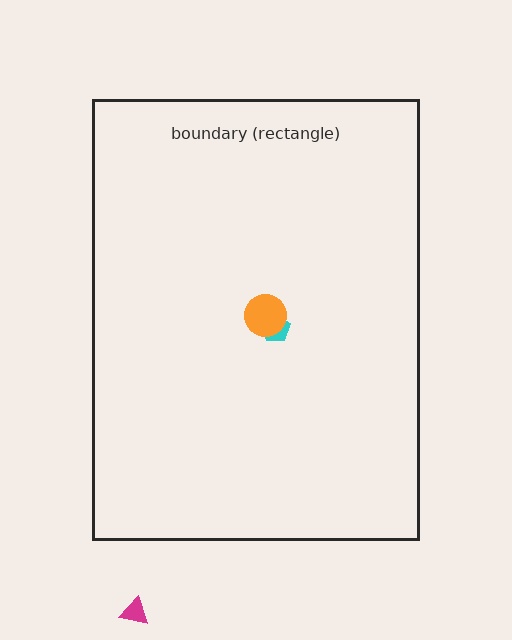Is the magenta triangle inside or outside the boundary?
Outside.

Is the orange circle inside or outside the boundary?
Inside.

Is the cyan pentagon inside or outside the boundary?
Inside.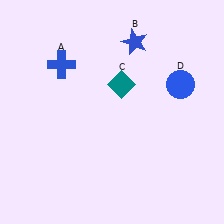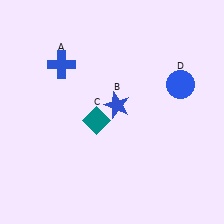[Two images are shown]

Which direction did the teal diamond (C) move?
The teal diamond (C) moved down.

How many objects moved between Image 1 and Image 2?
2 objects moved between the two images.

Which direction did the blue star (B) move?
The blue star (B) moved down.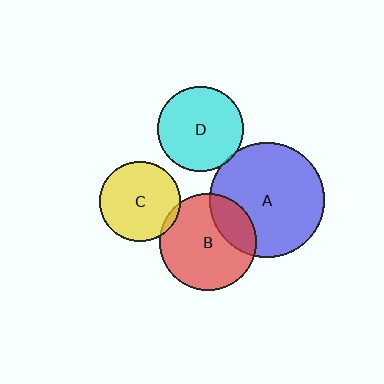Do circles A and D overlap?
Yes.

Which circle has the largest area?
Circle A (blue).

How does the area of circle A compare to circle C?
Approximately 2.1 times.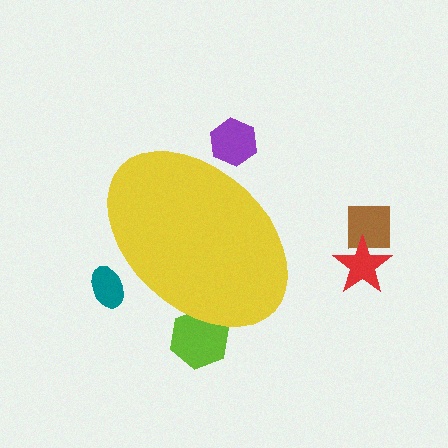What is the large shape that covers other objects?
A yellow ellipse.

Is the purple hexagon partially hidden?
Yes, the purple hexagon is partially hidden behind the yellow ellipse.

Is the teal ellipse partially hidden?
Yes, the teal ellipse is partially hidden behind the yellow ellipse.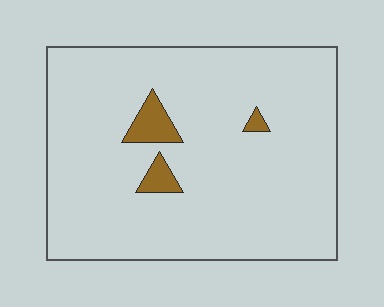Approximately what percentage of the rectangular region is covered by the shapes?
Approximately 5%.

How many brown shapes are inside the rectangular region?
3.